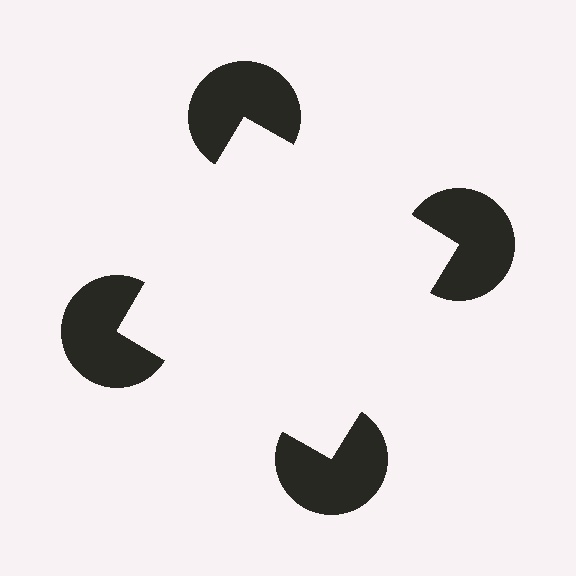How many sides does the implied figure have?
4 sides.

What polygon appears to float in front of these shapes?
An illusory square — its edges are inferred from the aligned wedge cuts in the pac-man discs, not physically drawn.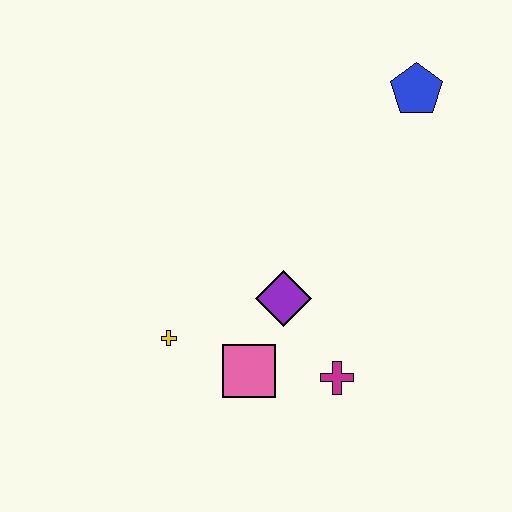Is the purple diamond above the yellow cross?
Yes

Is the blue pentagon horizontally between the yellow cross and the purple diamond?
No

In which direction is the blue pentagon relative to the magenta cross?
The blue pentagon is above the magenta cross.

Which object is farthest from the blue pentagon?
The yellow cross is farthest from the blue pentagon.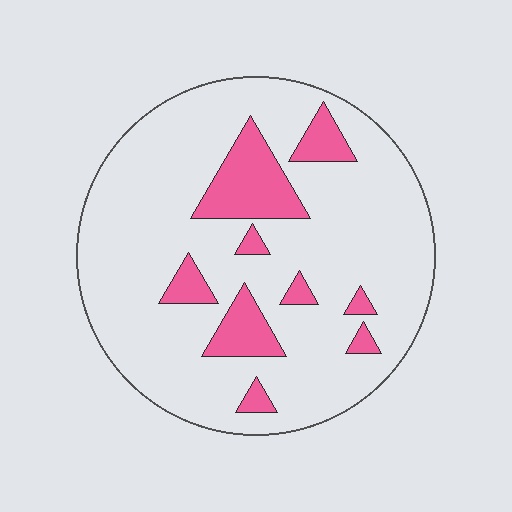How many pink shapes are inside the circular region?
9.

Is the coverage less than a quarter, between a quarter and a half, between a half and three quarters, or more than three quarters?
Less than a quarter.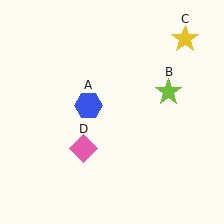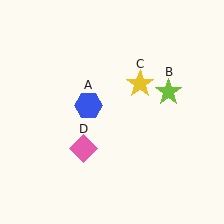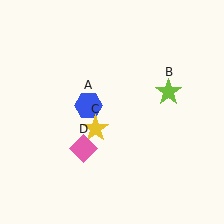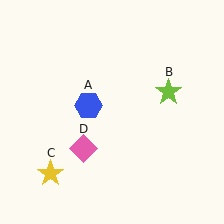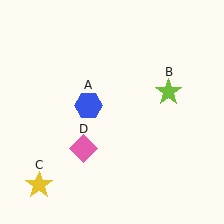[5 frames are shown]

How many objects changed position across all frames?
1 object changed position: yellow star (object C).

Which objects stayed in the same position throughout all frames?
Blue hexagon (object A) and lime star (object B) and pink diamond (object D) remained stationary.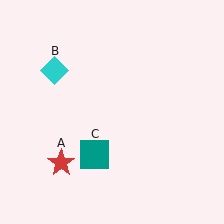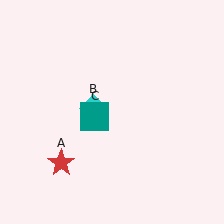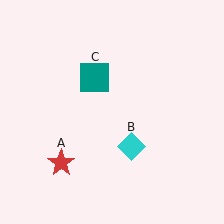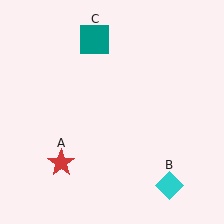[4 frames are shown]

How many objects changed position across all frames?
2 objects changed position: cyan diamond (object B), teal square (object C).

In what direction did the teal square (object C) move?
The teal square (object C) moved up.